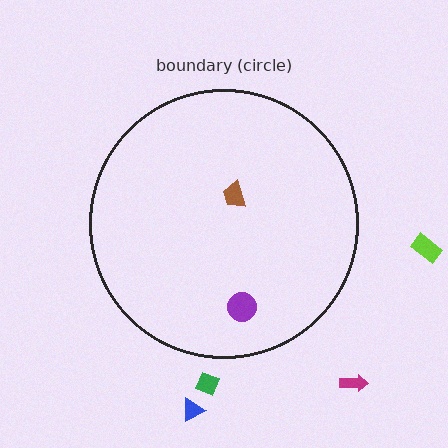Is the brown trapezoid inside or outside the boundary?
Inside.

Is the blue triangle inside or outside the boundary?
Outside.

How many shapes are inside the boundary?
2 inside, 4 outside.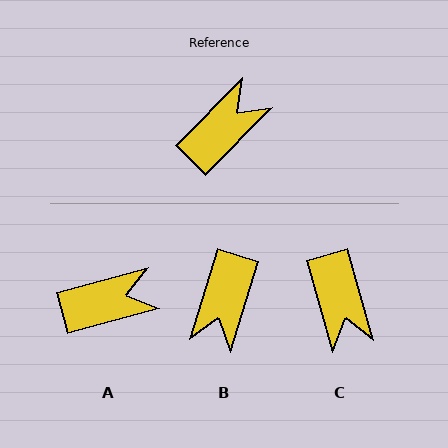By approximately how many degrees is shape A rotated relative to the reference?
Approximately 30 degrees clockwise.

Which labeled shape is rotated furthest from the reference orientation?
B, about 153 degrees away.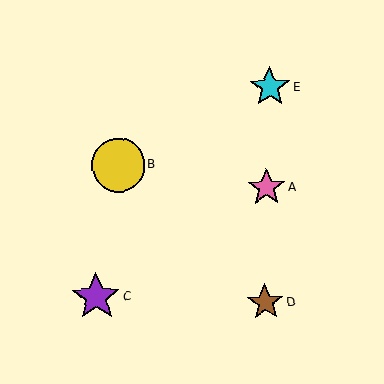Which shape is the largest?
The yellow circle (labeled B) is the largest.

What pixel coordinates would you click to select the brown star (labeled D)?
Click at (265, 303) to select the brown star D.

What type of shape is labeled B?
Shape B is a yellow circle.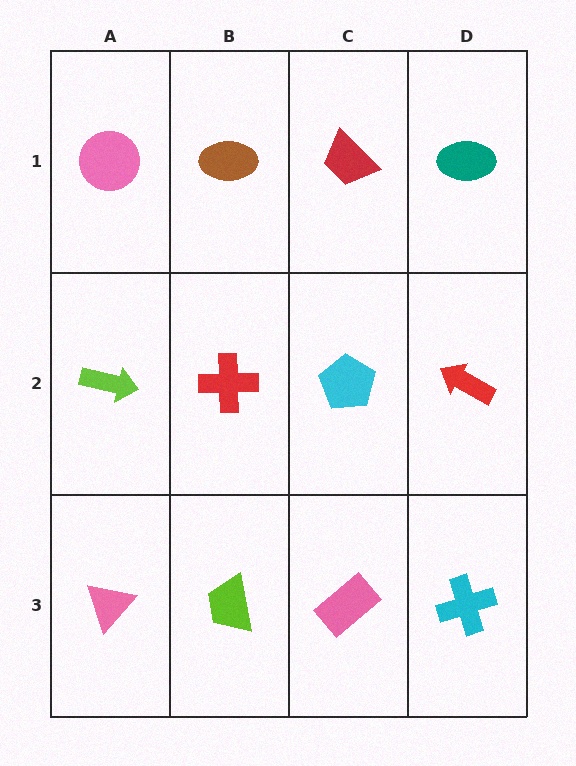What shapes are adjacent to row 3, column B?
A red cross (row 2, column B), a pink triangle (row 3, column A), a pink rectangle (row 3, column C).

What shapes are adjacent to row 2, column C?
A red trapezoid (row 1, column C), a pink rectangle (row 3, column C), a red cross (row 2, column B), a red arrow (row 2, column D).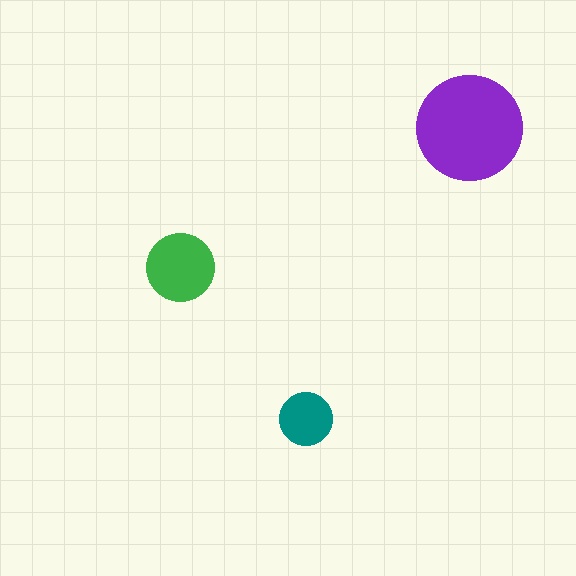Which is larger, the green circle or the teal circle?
The green one.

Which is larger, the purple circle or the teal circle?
The purple one.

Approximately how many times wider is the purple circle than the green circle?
About 1.5 times wider.